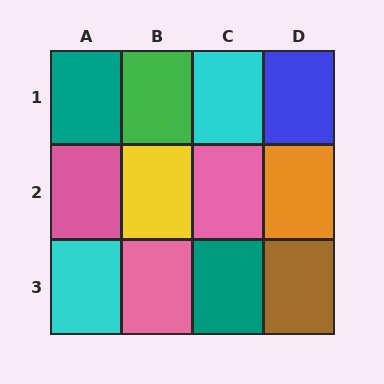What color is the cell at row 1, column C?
Cyan.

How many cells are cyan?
2 cells are cyan.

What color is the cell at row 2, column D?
Orange.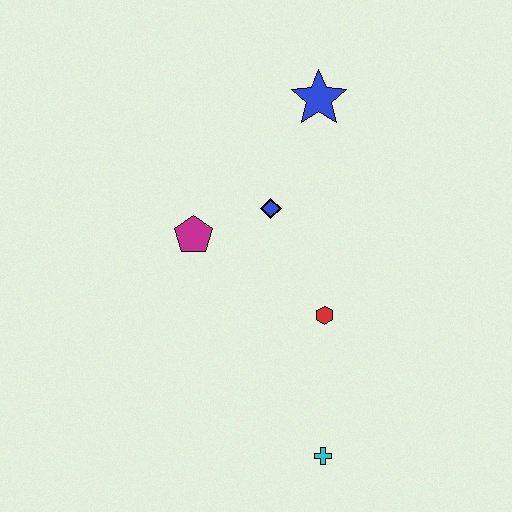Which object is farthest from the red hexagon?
The blue star is farthest from the red hexagon.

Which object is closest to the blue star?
The blue diamond is closest to the blue star.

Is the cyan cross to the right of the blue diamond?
Yes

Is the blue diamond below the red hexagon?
No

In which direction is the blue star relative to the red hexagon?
The blue star is above the red hexagon.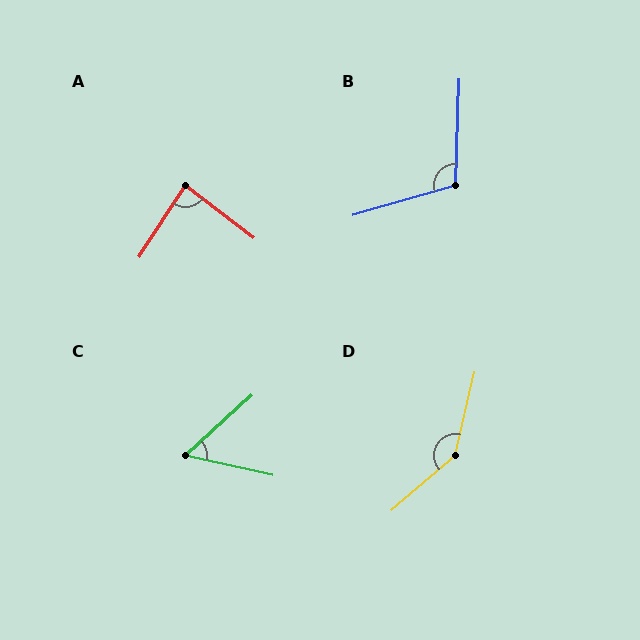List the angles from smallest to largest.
C (55°), A (86°), B (108°), D (144°).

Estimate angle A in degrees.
Approximately 86 degrees.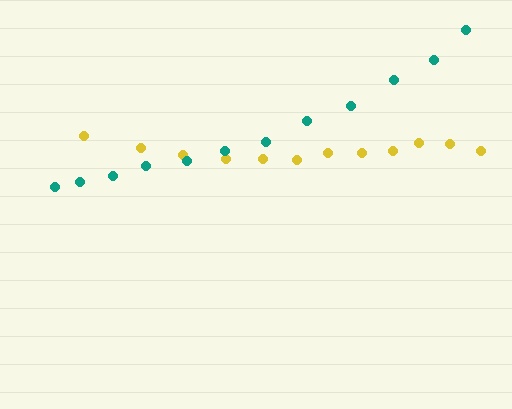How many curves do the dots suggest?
There are 2 distinct paths.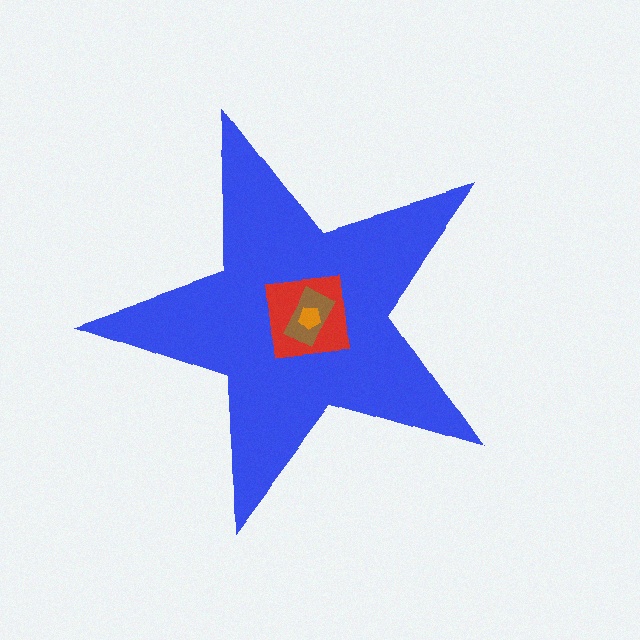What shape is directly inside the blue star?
The red square.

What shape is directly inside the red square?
The brown rectangle.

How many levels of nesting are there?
4.